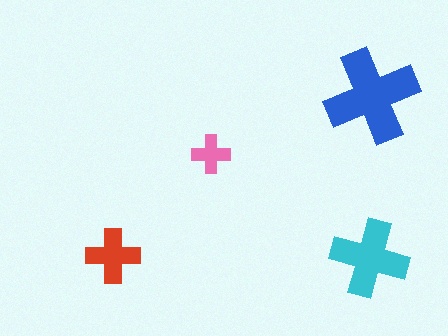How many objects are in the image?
There are 4 objects in the image.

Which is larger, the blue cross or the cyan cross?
The blue one.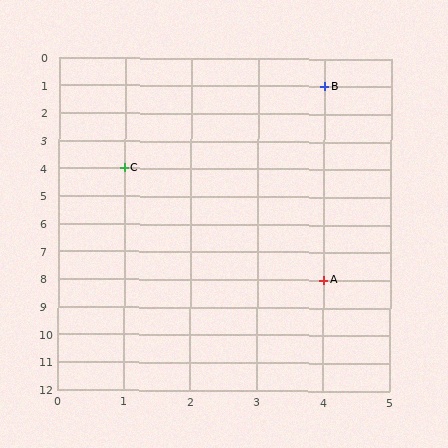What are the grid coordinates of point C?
Point C is at grid coordinates (1, 4).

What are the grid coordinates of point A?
Point A is at grid coordinates (4, 8).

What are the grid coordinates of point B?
Point B is at grid coordinates (4, 1).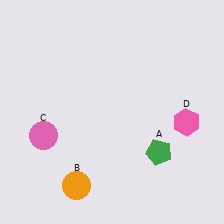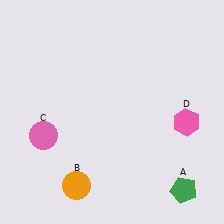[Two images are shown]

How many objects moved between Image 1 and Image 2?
1 object moved between the two images.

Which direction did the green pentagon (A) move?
The green pentagon (A) moved down.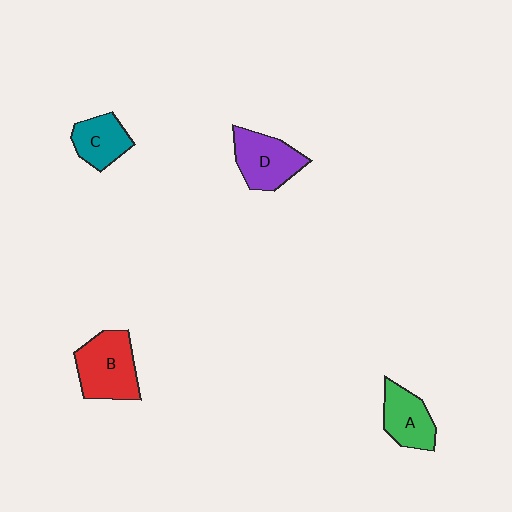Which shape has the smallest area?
Shape C (teal).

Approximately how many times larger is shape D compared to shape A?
Approximately 1.2 times.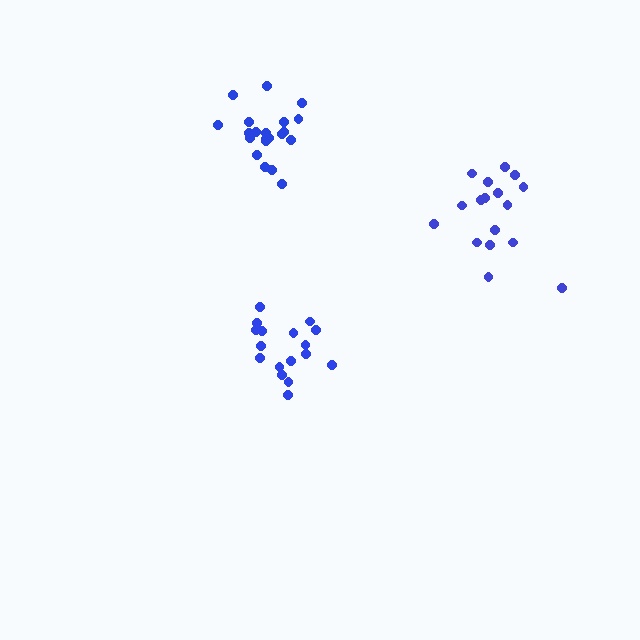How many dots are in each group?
Group 1: 21 dots, Group 2: 17 dots, Group 3: 17 dots (55 total).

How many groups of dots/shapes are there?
There are 3 groups.